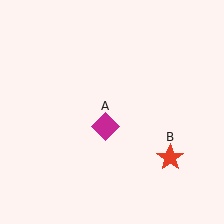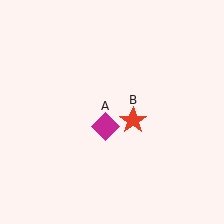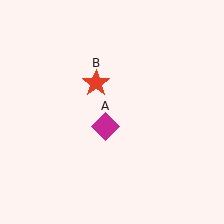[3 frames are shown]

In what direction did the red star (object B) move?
The red star (object B) moved up and to the left.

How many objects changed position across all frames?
1 object changed position: red star (object B).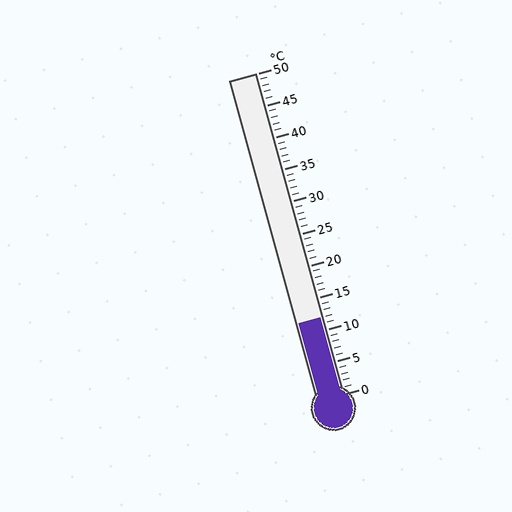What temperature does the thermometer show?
The thermometer shows approximately 12°C.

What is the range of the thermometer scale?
The thermometer scale ranges from 0°C to 50°C.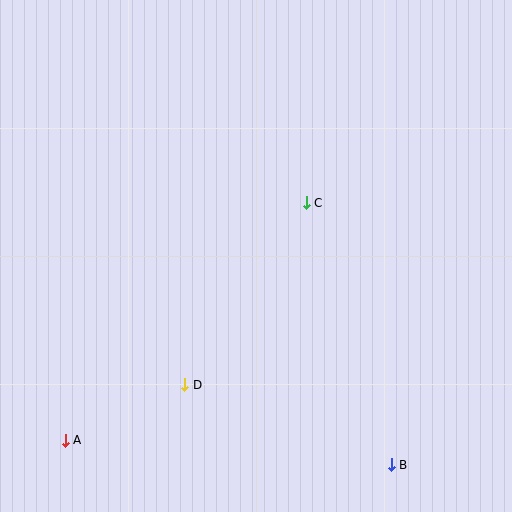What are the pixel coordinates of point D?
Point D is at (185, 385).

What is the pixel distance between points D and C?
The distance between D and C is 219 pixels.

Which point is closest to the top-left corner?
Point C is closest to the top-left corner.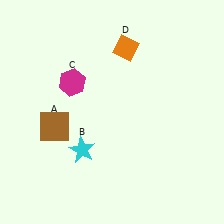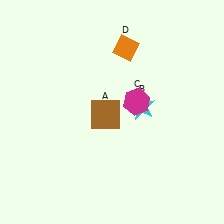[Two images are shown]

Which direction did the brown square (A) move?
The brown square (A) moved right.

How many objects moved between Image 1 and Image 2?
3 objects moved between the two images.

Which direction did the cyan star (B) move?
The cyan star (B) moved right.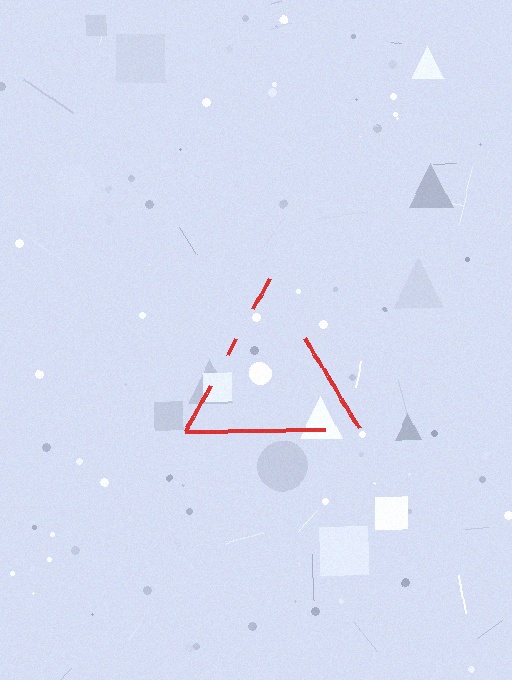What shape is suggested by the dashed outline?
The dashed outline suggests a triangle.